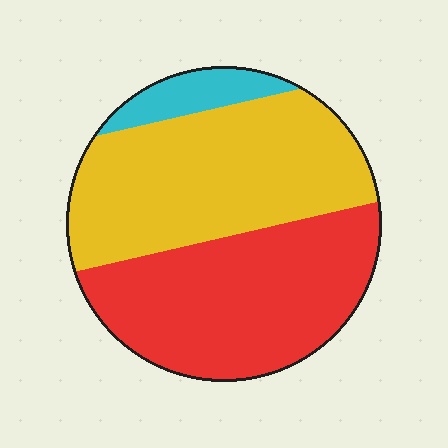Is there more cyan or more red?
Red.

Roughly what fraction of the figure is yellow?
Yellow covers 47% of the figure.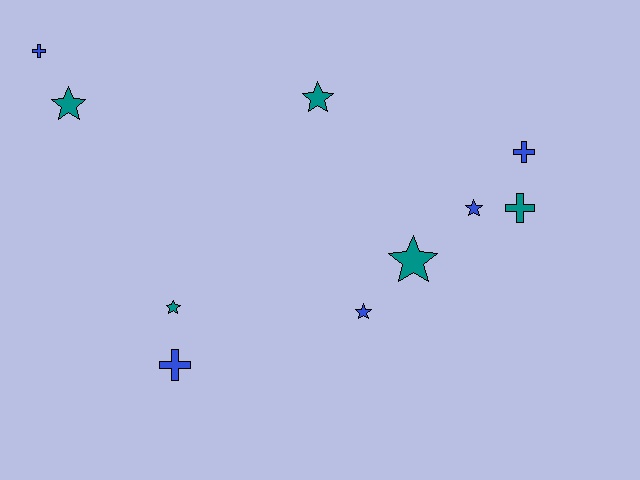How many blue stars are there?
There are 2 blue stars.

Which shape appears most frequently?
Star, with 6 objects.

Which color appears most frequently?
Teal, with 5 objects.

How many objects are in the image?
There are 10 objects.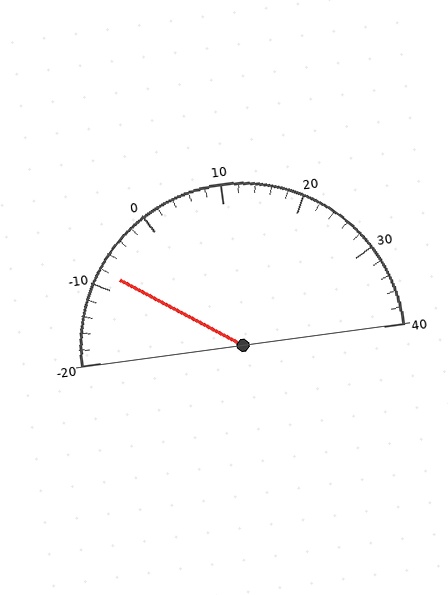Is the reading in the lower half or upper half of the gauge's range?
The reading is in the lower half of the range (-20 to 40).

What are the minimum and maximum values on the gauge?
The gauge ranges from -20 to 40.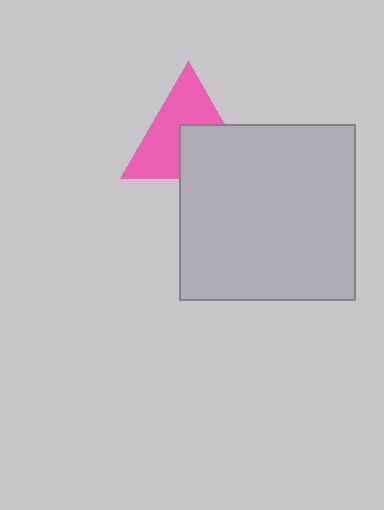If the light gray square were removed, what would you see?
You would see the complete pink triangle.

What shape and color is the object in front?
The object in front is a light gray square.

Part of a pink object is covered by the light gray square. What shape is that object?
It is a triangle.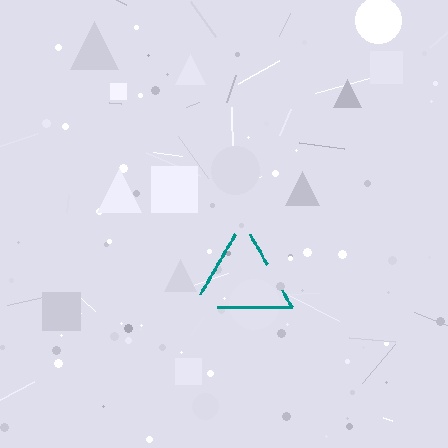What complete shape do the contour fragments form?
The contour fragments form a triangle.